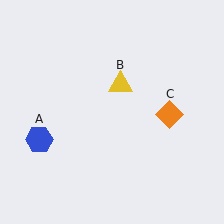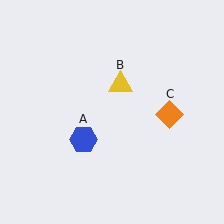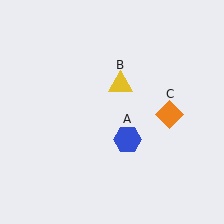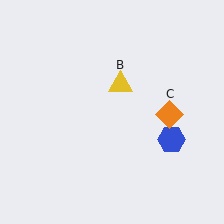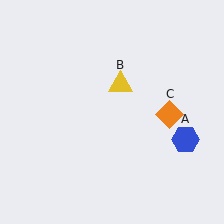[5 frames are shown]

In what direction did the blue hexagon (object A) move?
The blue hexagon (object A) moved right.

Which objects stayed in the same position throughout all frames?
Yellow triangle (object B) and orange diamond (object C) remained stationary.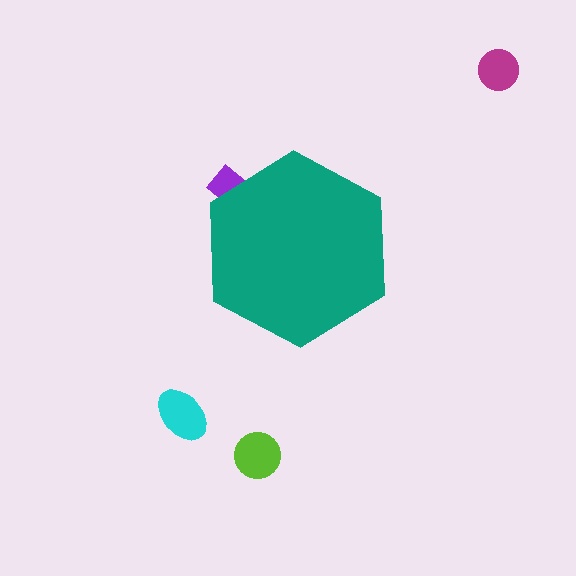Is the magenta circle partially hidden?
No, the magenta circle is fully visible.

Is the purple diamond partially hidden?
Yes, the purple diamond is partially hidden behind the teal hexagon.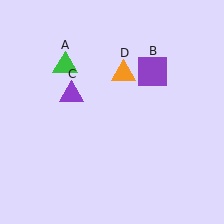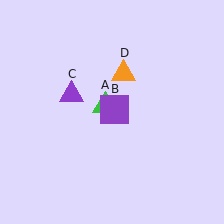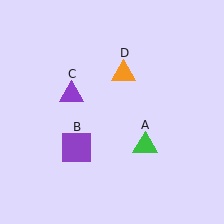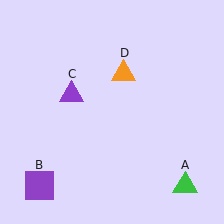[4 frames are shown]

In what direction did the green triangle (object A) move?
The green triangle (object A) moved down and to the right.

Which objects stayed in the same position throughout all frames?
Purple triangle (object C) and orange triangle (object D) remained stationary.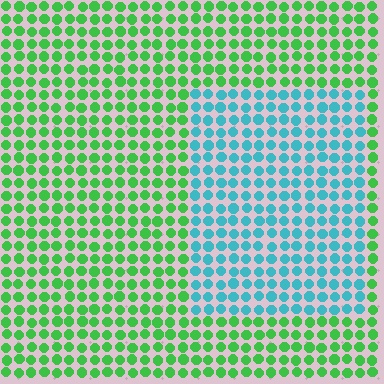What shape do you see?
I see a rectangle.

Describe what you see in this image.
The image is filled with small green elements in a uniform arrangement. A rectangle-shaped region is visible where the elements are tinted to a slightly different hue, forming a subtle color boundary.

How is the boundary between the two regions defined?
The boundary is defined purely by a slight shift in hue (about 60 degrees). Spacing, size, and orientation are identical on both sides.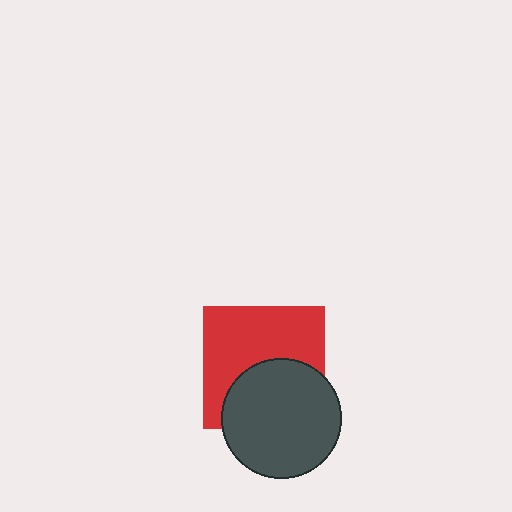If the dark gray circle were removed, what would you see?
You would see the complete red square.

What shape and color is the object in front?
The object in front is a dark gray circle.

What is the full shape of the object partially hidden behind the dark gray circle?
The partially hidden object is a red square.